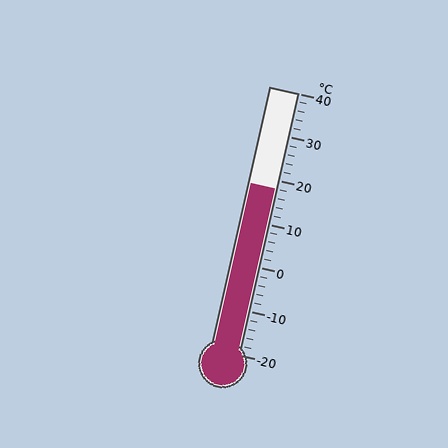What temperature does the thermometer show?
The thermometer shows approximately 18°C.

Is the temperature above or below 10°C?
The temperature is above 10°C.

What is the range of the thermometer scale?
The thermometer scale ranges from -20°C to 40°C.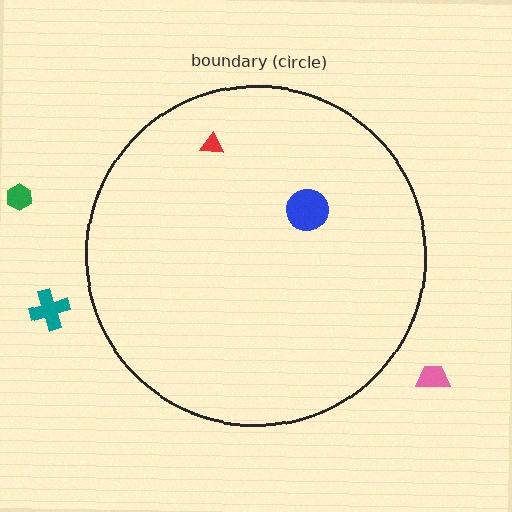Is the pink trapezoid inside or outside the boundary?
Outside.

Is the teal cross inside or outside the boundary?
Outside.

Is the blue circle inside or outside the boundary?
Inside.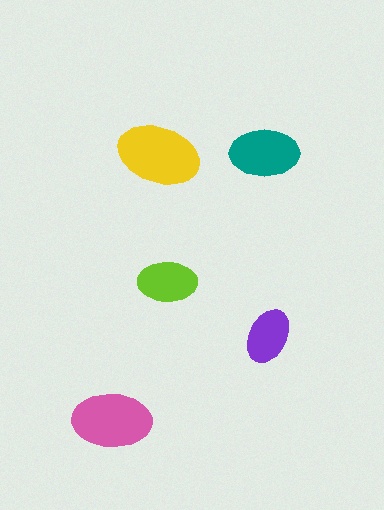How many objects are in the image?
There are 5 objects in the image.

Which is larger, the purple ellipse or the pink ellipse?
The pink one.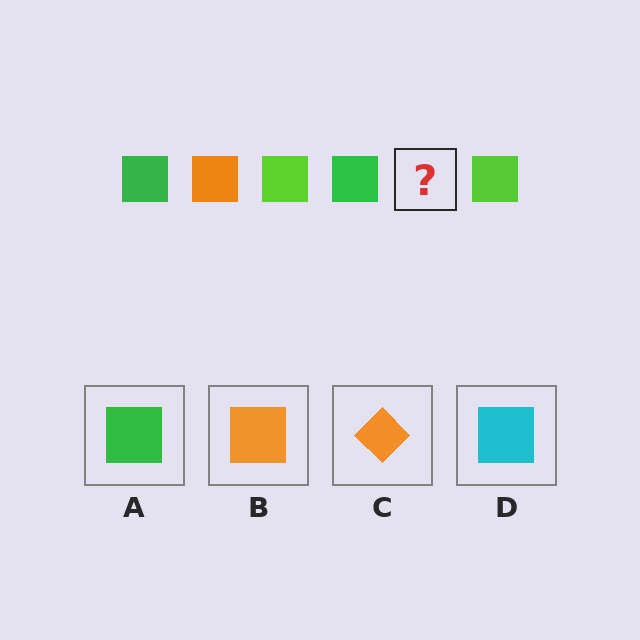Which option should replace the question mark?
Option B.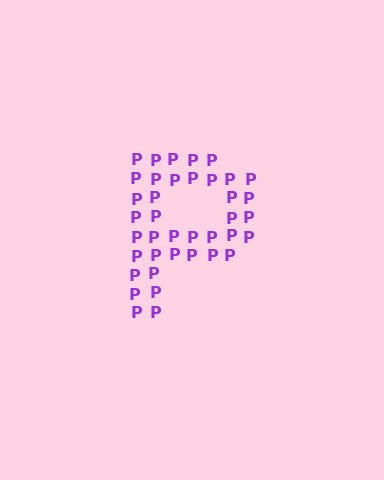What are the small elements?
The small elements are letter P's.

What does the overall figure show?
The overall figure shows the letter P.